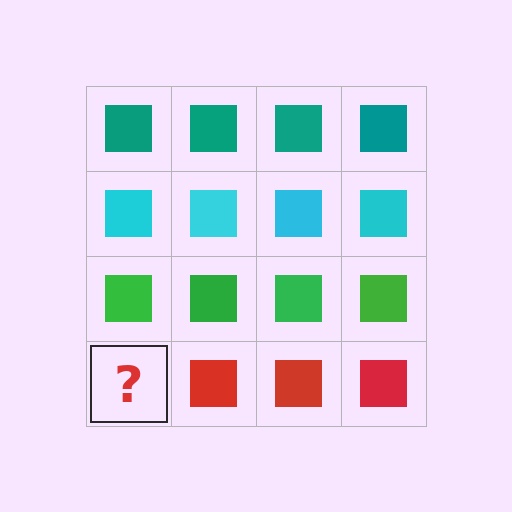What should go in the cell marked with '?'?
The missing cell should contain a red square.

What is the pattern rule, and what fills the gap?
The rule is that each row has a consistent color. The gap should be filled with a red square.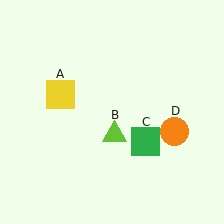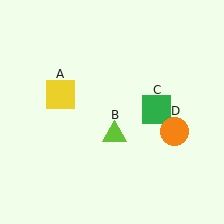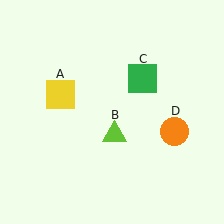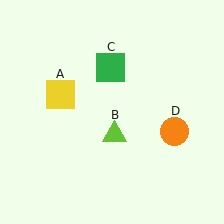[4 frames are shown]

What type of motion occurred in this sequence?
The green square (object C) rotated counterclockwise around the center of the scene.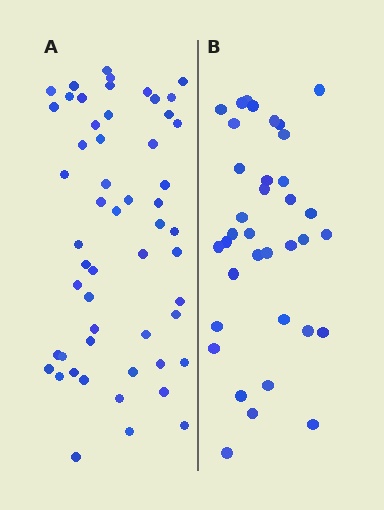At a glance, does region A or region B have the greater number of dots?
Region A (the left region) has more dots.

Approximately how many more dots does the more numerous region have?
Region A has approximately 20 more dots than region B.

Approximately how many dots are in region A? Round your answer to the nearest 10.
About 50 dots. (The exact count is 54, which rounds to 50.)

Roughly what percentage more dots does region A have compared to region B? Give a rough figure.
About 50% more.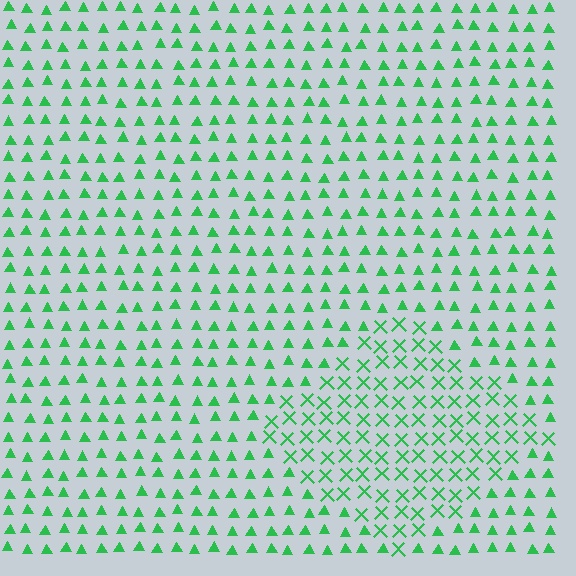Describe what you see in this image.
The image is filled with small green elements arranged in a uniform grid. A diamond-shaped region contains X marks, while the surrounding area contains triangles. The boundary is defined purely by the change in element shape.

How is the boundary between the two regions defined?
The boundary is defined by a change in element shape: X marks inside vs. triangles outside. All elements share the same color and spacing.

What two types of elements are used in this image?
The image uses X marks inside the diamond region and triangles outside it.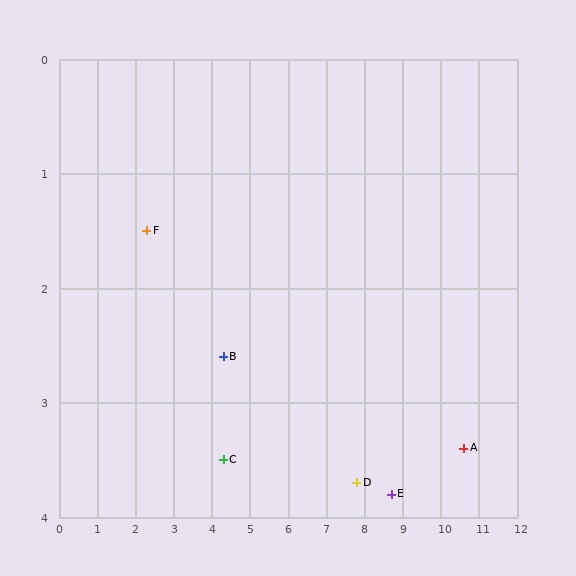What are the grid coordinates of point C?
Point C is at approximately (4.3, 3.5).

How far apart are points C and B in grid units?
Points C and B are about 0.9 grid units apart.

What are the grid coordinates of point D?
Point D is at approximately (7.8, 3.7).